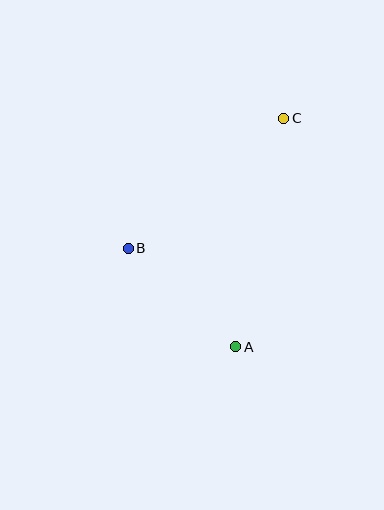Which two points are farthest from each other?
Points A and C are farthest from each other.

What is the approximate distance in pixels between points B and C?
The distance between B and C is approximately 203 pixels.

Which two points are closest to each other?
Points A and B are closest to each other.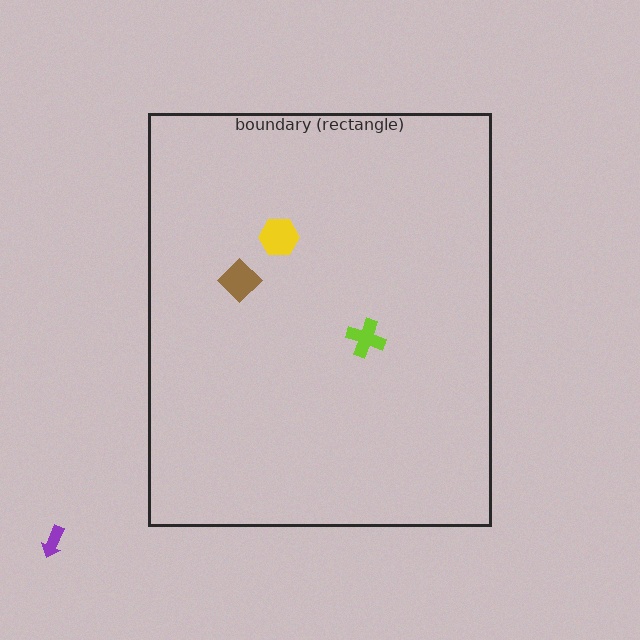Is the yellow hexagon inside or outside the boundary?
Inside.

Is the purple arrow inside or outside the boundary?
Outside.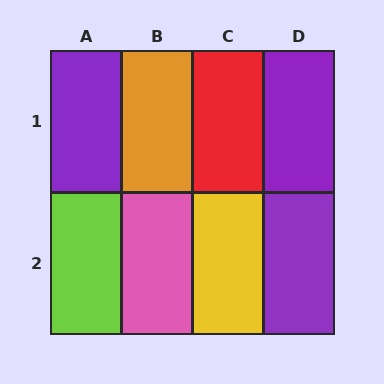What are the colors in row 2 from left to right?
Lime, pink, yellow, purple.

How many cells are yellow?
1 cell is yellow.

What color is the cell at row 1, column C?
Red.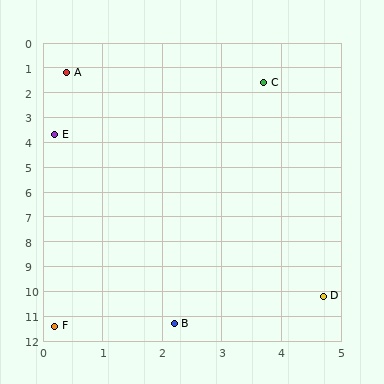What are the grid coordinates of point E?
Point E is at approximately (0.2, 3.7).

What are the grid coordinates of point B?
Point B is at approximately (2.2, 11.3).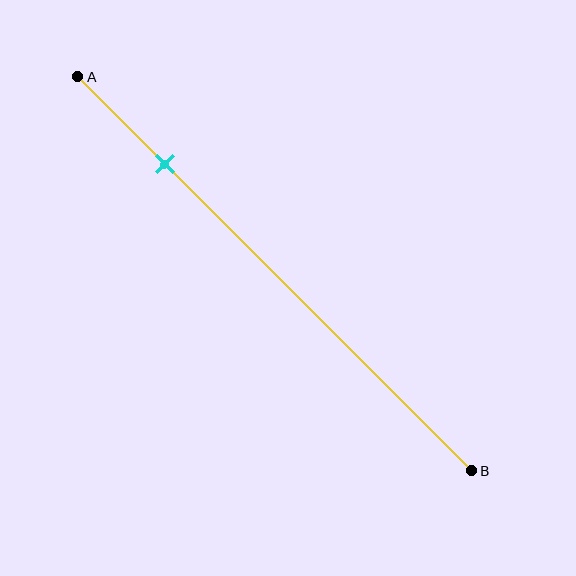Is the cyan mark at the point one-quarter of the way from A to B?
Yes, the mark is approximately at the one-quarter point.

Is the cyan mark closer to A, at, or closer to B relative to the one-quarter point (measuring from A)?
The cyan mark is approximately at the one-quarter point of segment AB.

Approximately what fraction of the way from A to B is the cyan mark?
The cyan mark is approximately 20% of the way from A to B.